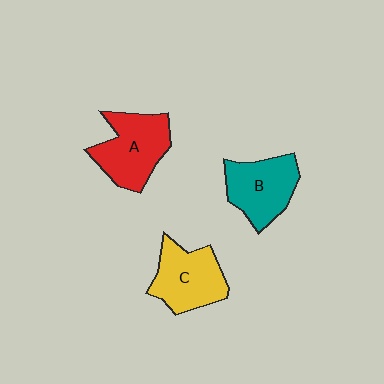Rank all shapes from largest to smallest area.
From largest to smallest: A (red), C (yellow), B (teal).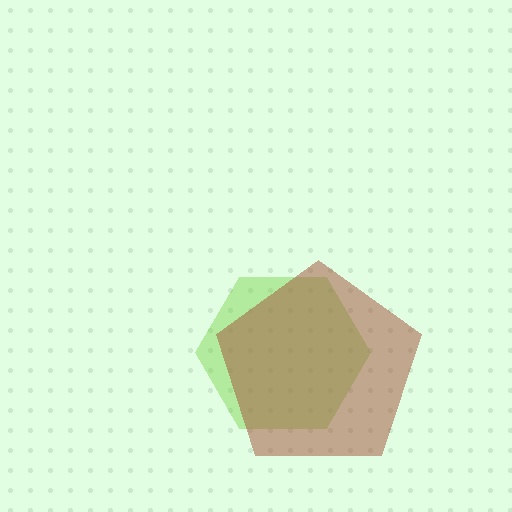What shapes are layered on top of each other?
The layered shapes are: a lime hexagon, a brown pentagon.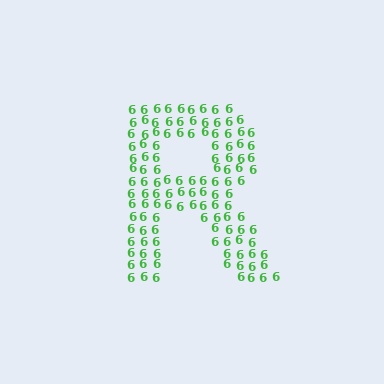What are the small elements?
The small elements are digit 6's.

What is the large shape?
The large shape is the letter R.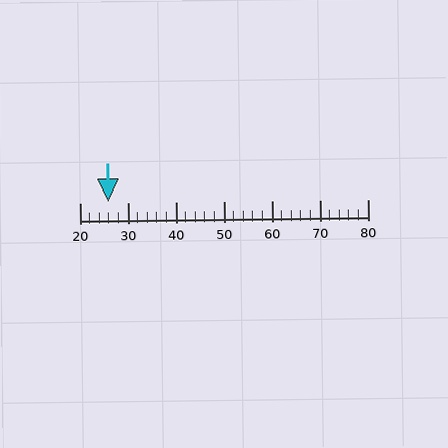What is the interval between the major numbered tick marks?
The major tick marks are spaced 10 units apart.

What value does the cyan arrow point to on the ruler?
The cyan arrow points to approximately 26.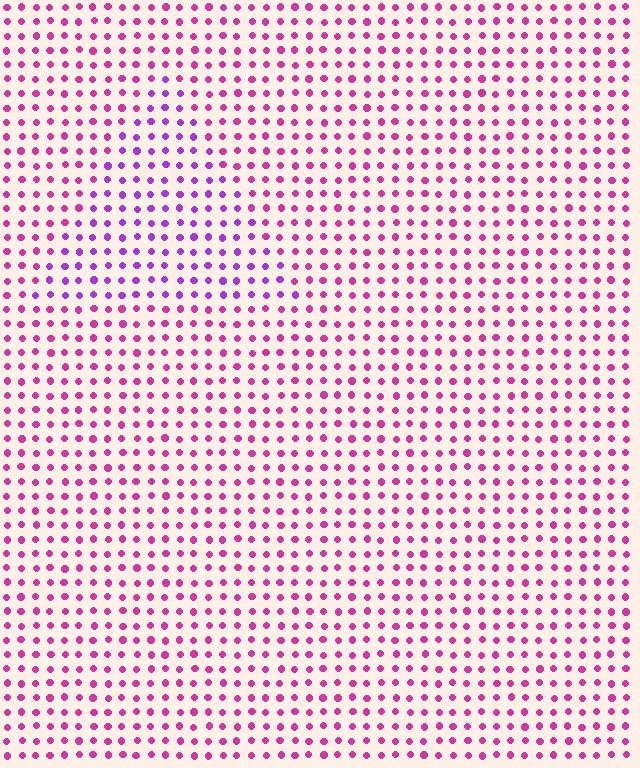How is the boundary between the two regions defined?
The boundary is defined purely by a slight shift in hue (about 34 degrees). Spacing, size, and orientation are identical on both sides.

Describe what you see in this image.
The image is filled with small magenta elements in a uniform arrangement. A triangle-shaped region is visible where the elements are tinted to a slightly different hue, forming a subtle color boundary.